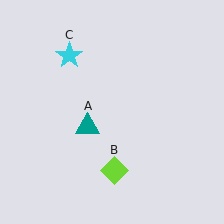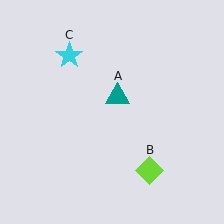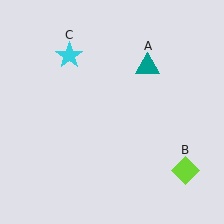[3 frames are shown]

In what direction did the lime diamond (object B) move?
The lime diamond (object B) moved right.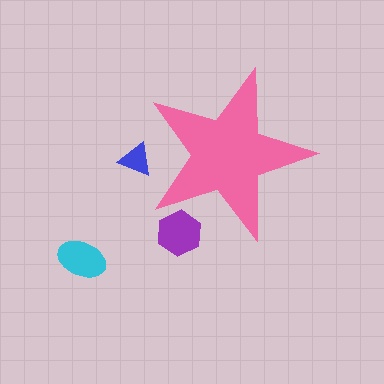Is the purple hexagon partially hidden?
Yes, the purple hexagon is partially hidden behind the pink star.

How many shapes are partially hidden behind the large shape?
2 shapes are partially hidden.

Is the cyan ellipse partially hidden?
No, the cyan ellipse is fully visible.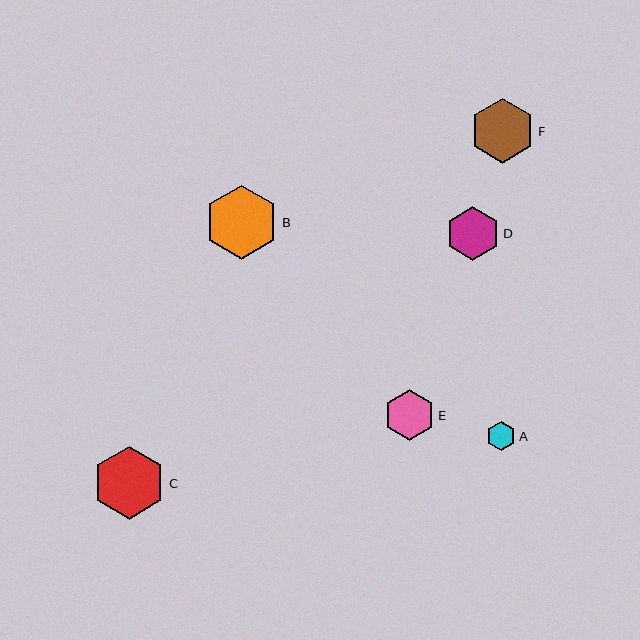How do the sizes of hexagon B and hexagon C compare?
Hexagon B and hexagon C are approximately the same size.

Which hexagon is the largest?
Hexagon B is the largest with a size of approximately 74 pixels.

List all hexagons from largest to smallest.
From largest to smallest: B, C, F, D, E, A.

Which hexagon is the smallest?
Hexagon A is the smallest with a size of approximately 29 pixels.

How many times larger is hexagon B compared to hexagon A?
Hexagon B is approximately 2.5 times the size of hexagon A.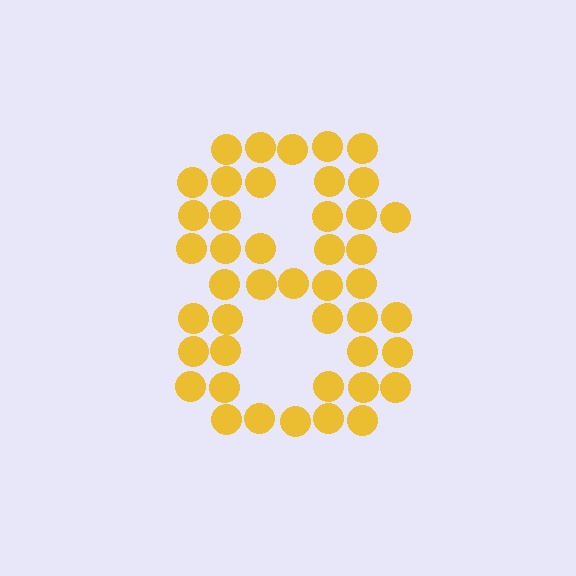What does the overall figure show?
The overall figure shows the digit 8.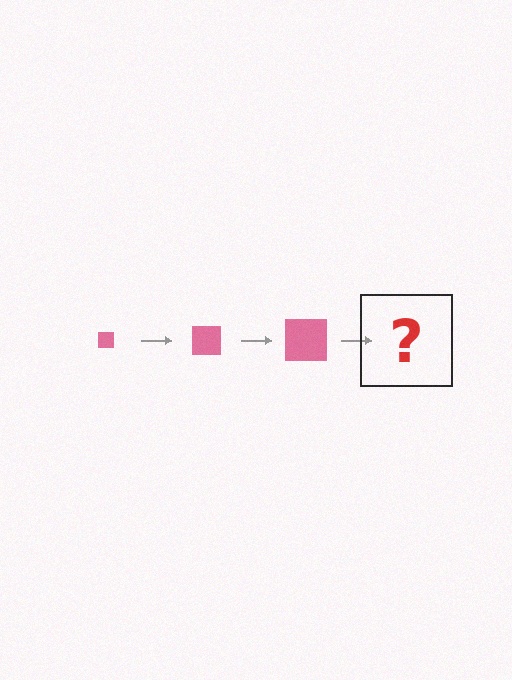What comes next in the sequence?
The next element should be a pink square, larger than the previous one.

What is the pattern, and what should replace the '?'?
The pattern is that the square gets progressively larger each step. The '?' should be a pink square, larger than the previous one.